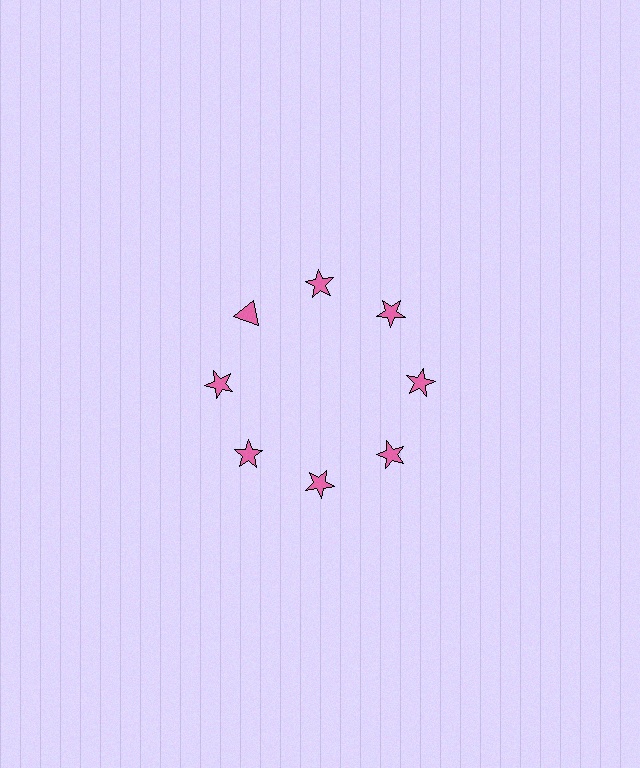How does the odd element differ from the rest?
It has a different shape: triangle instead of star.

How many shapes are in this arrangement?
There are 8 shapes arranged in a ring pattern.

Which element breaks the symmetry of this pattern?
The pink triangle at roughly the 10 o'clock position breaks the symmetry. All other shapes are pink stars.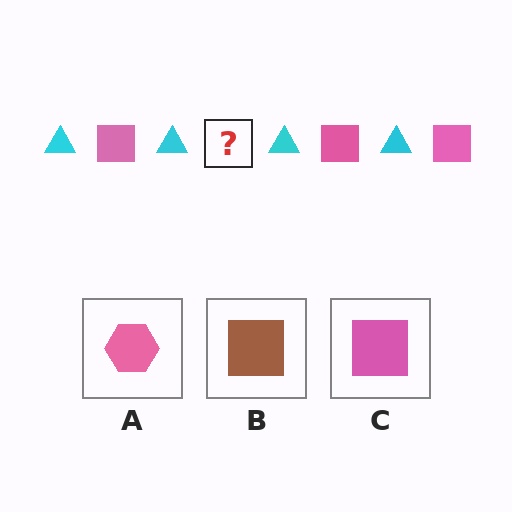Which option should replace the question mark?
Option C.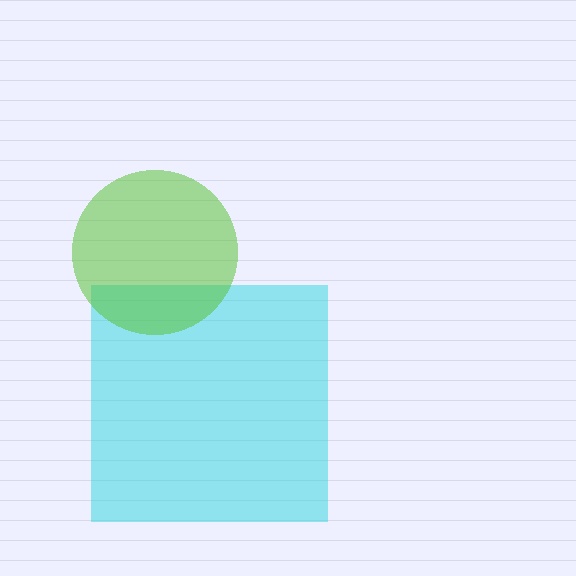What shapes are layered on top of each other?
The layered shapes are: a cyan square, a lime circle.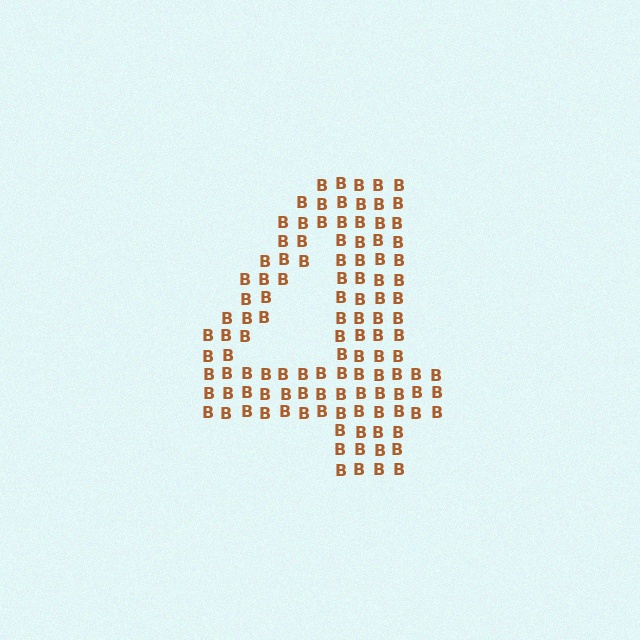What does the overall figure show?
The overall figure shows the digit 4.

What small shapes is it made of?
It is made of small letter B's.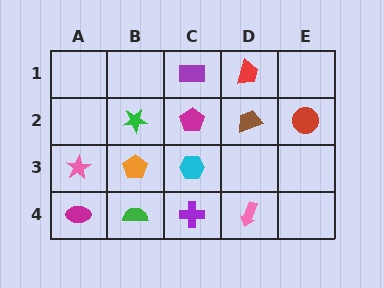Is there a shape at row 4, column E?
No, that cell is empty.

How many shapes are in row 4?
4 shapes.